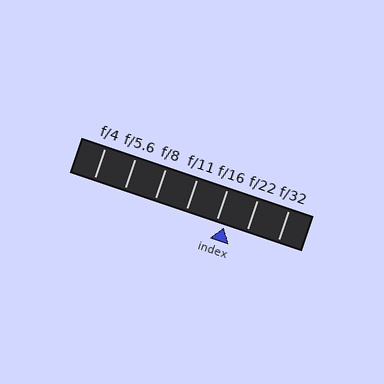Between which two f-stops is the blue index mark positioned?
The index mark is between f/16 and f/22.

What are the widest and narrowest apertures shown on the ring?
The widest aperture shown is f/4 and the narrowest is f/32.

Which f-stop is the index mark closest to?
The index mark is closest to f/16.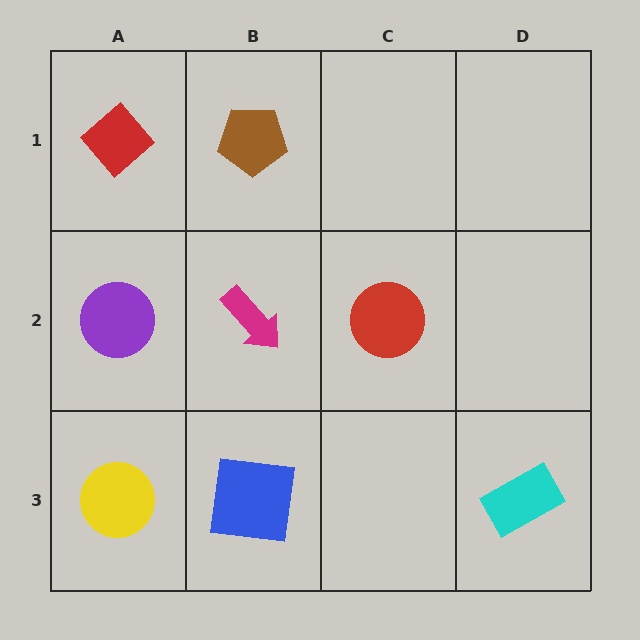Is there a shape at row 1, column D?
No, that cell is empty.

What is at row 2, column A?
A purple circle.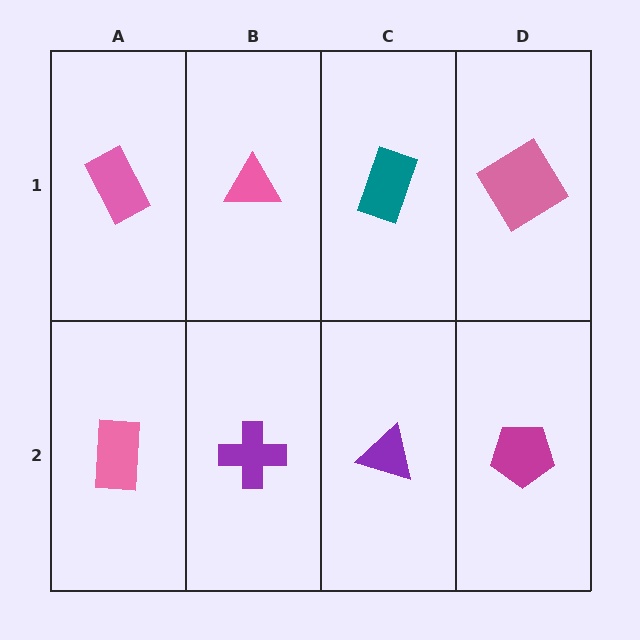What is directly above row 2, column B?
A pink triangle.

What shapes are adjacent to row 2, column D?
A pink diamond (row 1, column D), a purple triangle (row 2, column C).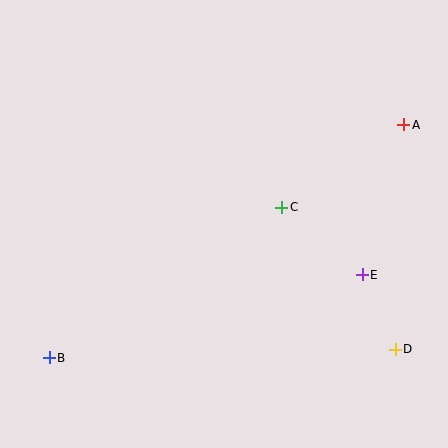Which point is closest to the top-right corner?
Point A is closest to the top-right corner.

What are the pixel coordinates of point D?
Point D is at (395, 349).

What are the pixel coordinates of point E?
Point E is at (362, 275).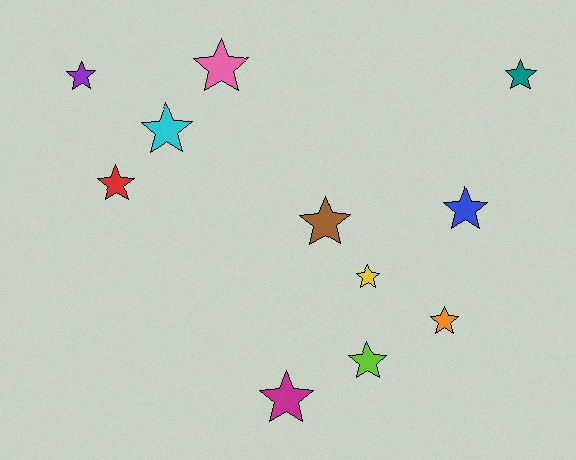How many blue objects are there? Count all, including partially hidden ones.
There is 1 blue object.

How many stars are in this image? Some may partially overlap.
There are 11 stars.